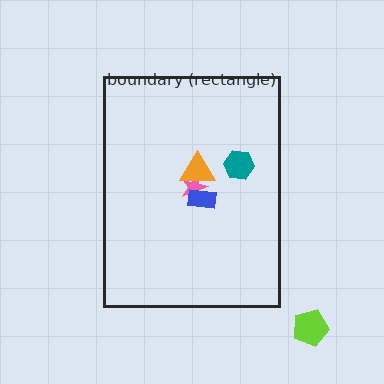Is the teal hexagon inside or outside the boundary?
Inside.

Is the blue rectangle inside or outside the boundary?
Inside.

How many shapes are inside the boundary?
4 inside, 1 outside.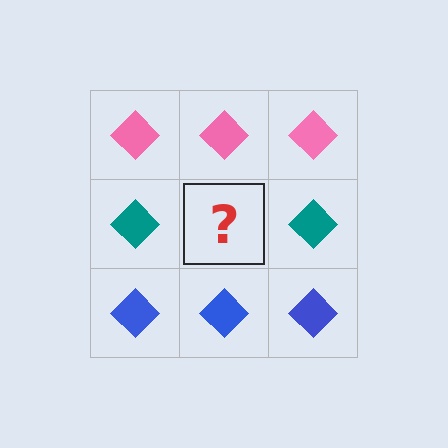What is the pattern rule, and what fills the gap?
The rule is that each row has a consistent color. The gap should be filled with a teal diamond.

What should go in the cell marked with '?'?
The missing cell should contain a teal diamond.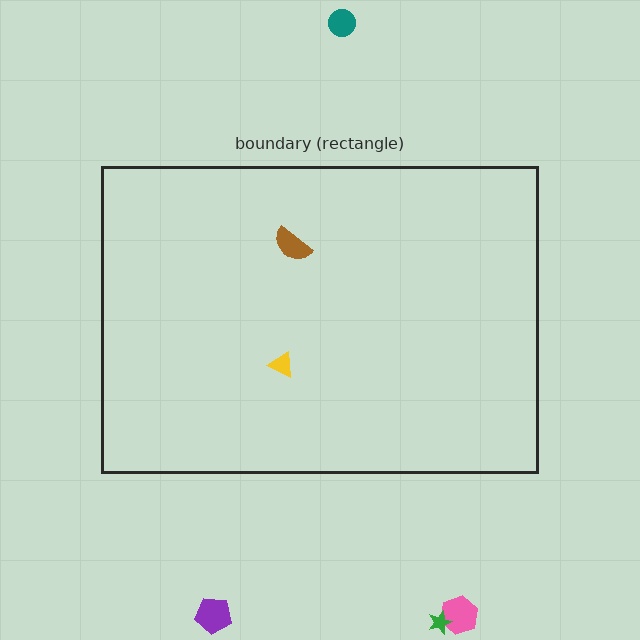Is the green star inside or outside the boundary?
Outside.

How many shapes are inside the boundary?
2 inside, 4 outside.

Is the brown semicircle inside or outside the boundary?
Inside.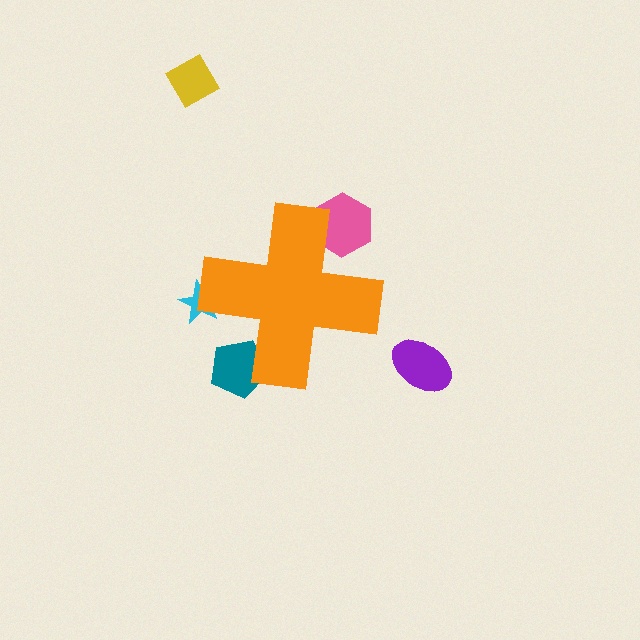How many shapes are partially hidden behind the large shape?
3 shapes are partially hidden.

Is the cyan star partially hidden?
Yes, the cyan star is partially hidden behind the orange cross.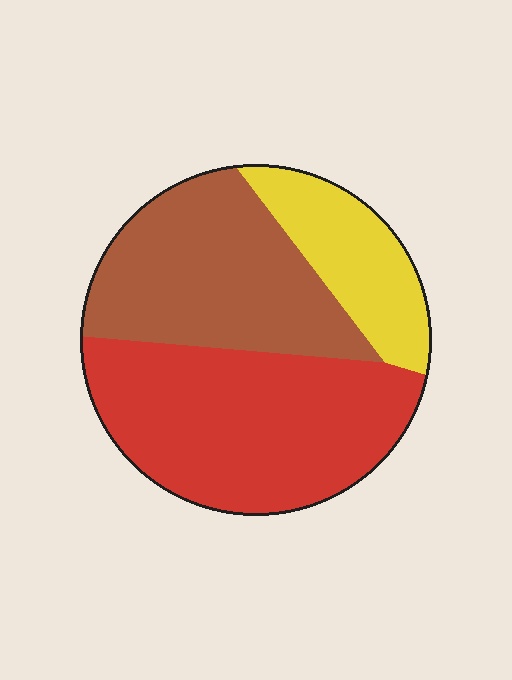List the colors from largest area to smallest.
From largest to smallest: red, brown, yellow.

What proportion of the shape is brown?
Brown covers 36% of the shape.